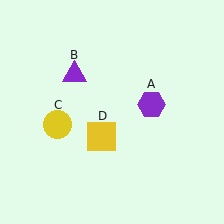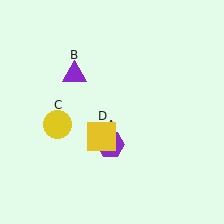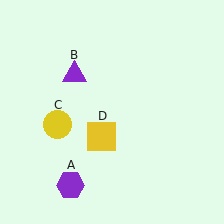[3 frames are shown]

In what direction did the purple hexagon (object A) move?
The purple hexagon (object A) moved down and to the left.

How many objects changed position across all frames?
1 object changed position: purple hexagon (object A).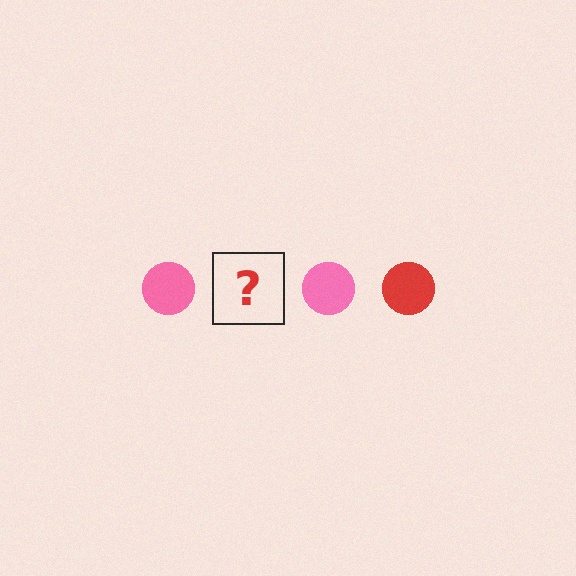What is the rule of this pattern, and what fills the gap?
The rule is that the pattern cycles through pink, red circles. The gap should be filled with a red circle.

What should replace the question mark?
The question mark should be replaced with a red circle.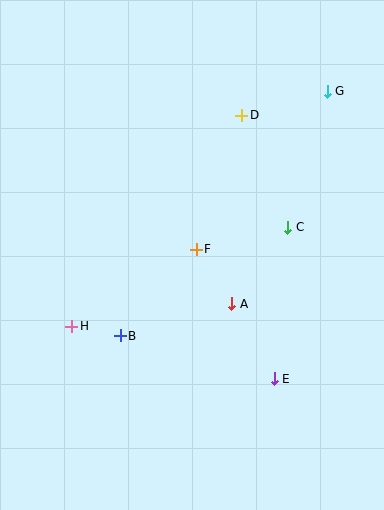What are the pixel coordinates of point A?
Point A is at (232, 304).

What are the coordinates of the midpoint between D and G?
The midpoint between D and G is at (285, 103).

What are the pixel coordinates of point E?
Point E is at (274, 379).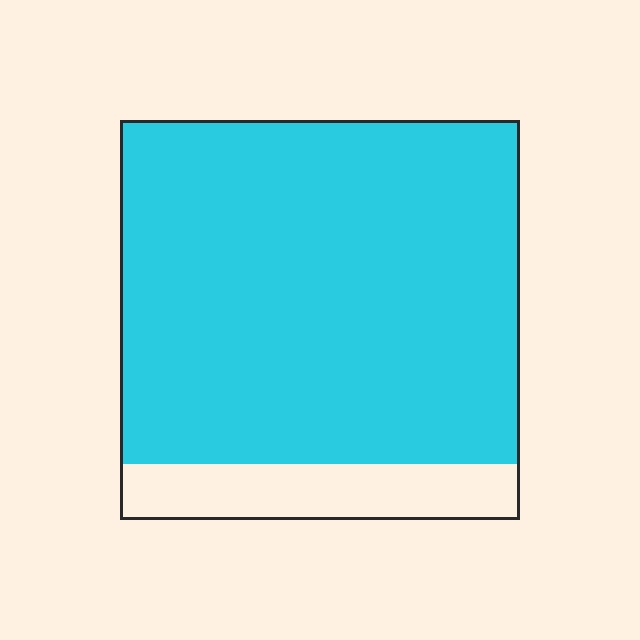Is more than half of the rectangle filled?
Yes.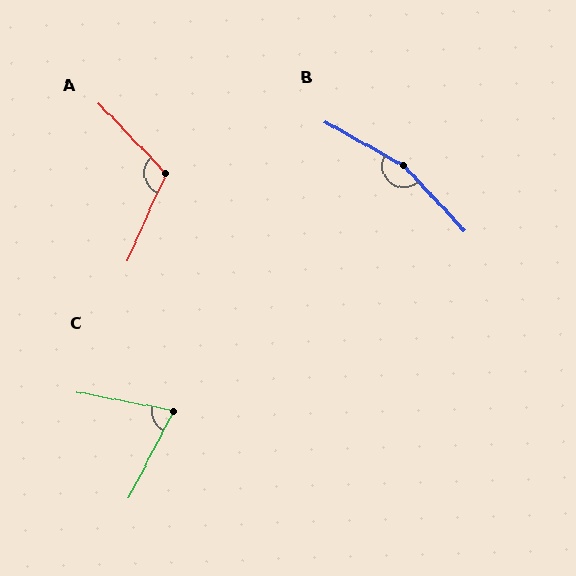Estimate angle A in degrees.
Approximately 112 degrees.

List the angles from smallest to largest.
C (73°), A (112°), B (162°).